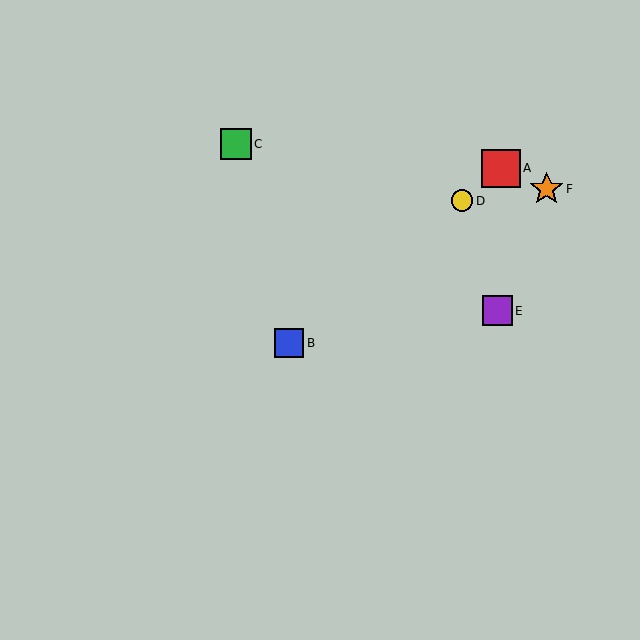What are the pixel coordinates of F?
Object F is at (547, 189).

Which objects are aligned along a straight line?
Objects A, B, D are aligned along a straight line.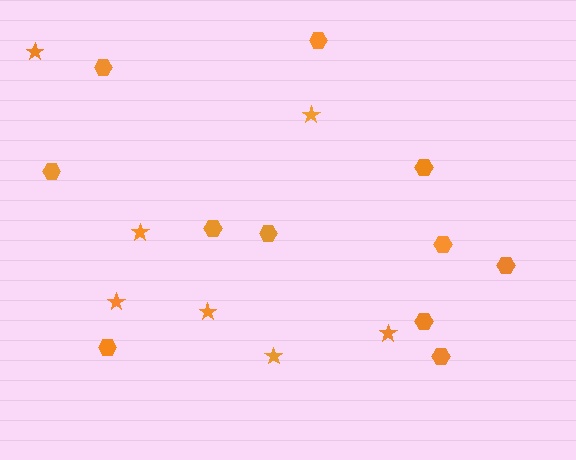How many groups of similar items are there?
There are 2 groups: one group of hexagons (11) and one group of stars (7).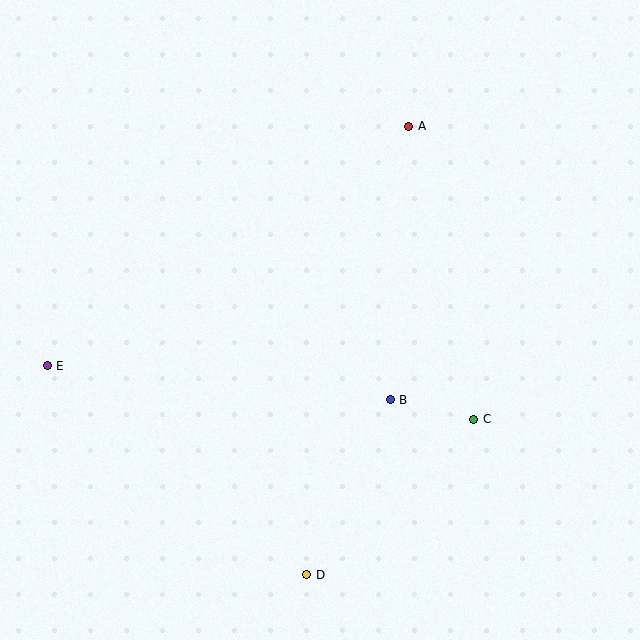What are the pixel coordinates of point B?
Point B is at (390, 400).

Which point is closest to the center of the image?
Point B at (390, 400) is closest to the center.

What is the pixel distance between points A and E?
The distance between A and E is 434 pixels.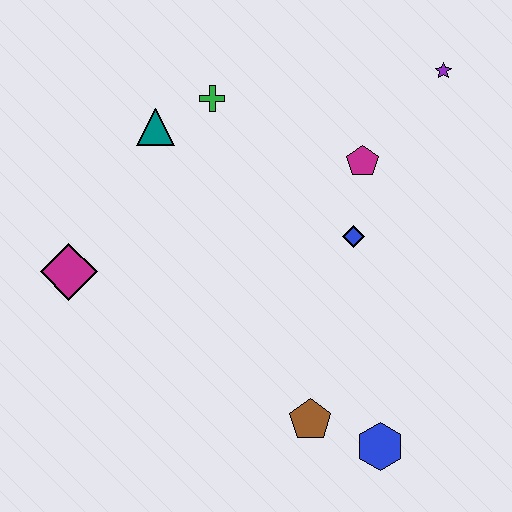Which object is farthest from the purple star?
The magenta diamond is farthest from the purple star.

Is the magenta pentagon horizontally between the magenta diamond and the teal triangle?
No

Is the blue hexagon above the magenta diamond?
No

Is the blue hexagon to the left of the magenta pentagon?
No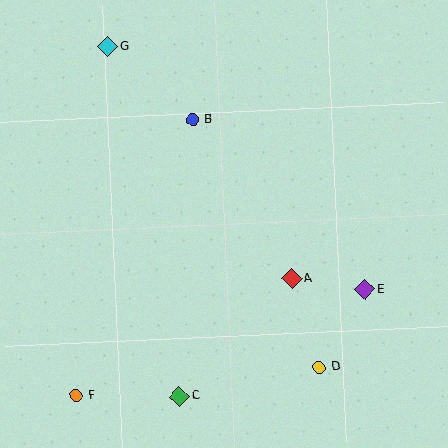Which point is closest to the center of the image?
Point A at (292, 279) is closest to the center.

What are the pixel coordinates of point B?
Point B is at (193, 120).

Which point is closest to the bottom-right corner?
Point D is closest to the bottom-right corner.